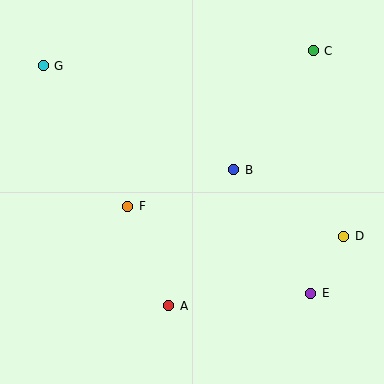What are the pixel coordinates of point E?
Point E is at (311, 293).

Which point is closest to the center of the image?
Point B at (234, 170) is closest to the center.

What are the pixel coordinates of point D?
Point D is at (344, 236).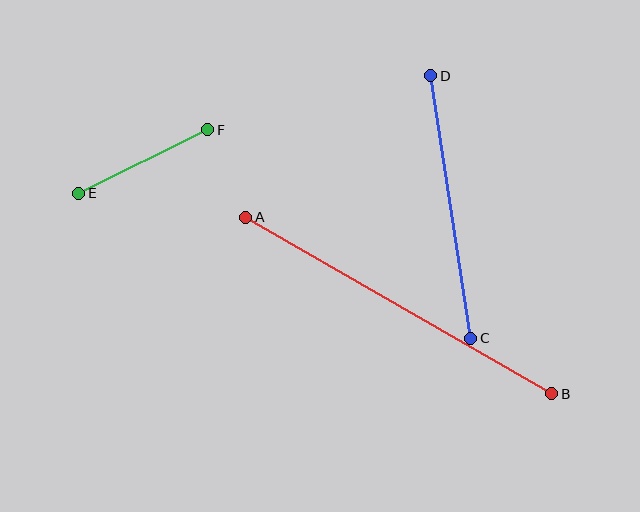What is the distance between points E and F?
The distance is approximately 144 pixels.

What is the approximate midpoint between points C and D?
The midpoint is at approximately (451, 207) pixels.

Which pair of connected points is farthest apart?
Points A and B are farthest apart.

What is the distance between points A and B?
The distance is approximately 353 pixels.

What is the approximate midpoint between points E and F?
The midpoint is at approximately (143, 161) pixels.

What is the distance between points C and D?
The distance is approximately 265 pixels.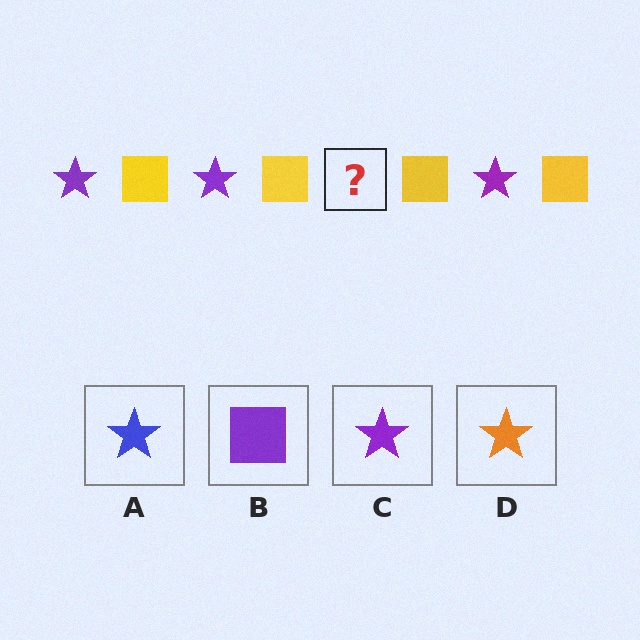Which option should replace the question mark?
Option C.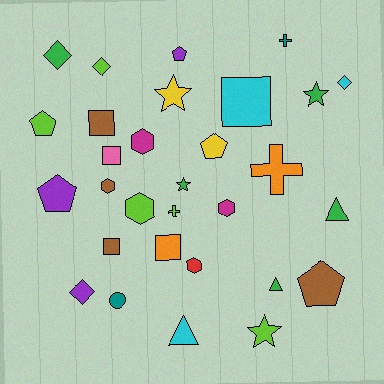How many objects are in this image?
There are 30 objects.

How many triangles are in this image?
There are 3 triangles.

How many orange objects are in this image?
There are 2 orange objects.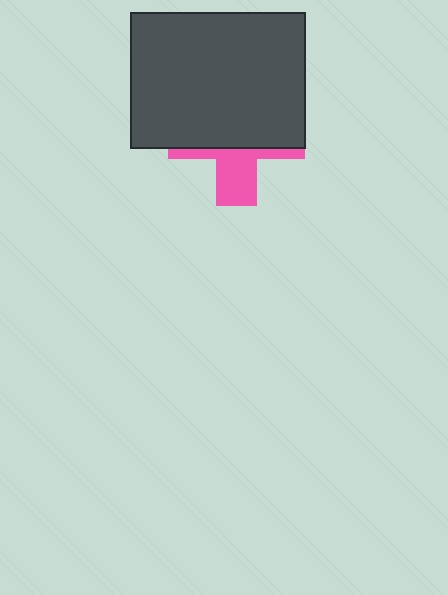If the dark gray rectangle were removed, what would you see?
You would see the complete pink cross.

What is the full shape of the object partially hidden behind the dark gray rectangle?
The partially hidden object is a pink cross.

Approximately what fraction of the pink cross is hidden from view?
Roughly 66% of the pink cross is hidden behind the dark gray rectangle.